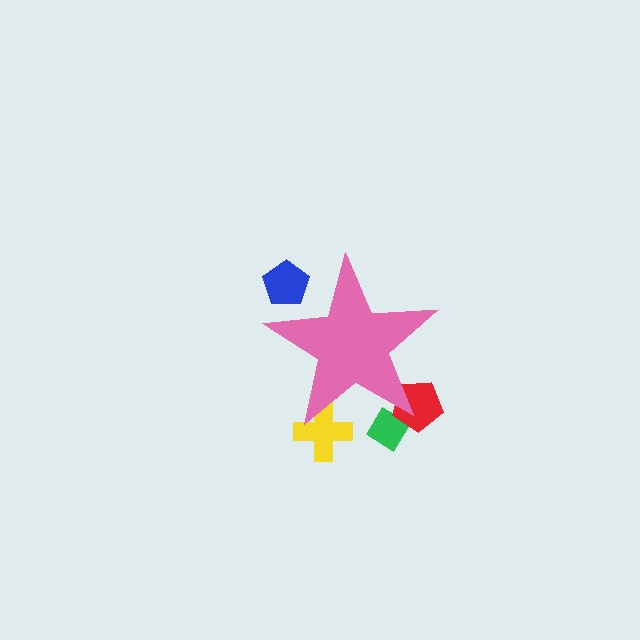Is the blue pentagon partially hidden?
Yes, the blue pentagon is partially hidden behind the pink star.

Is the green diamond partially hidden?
Yes, the green diamond is partially hidden behind the pink star.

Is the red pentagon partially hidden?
Yes, the red pentagon is partially hidden behind the pink star.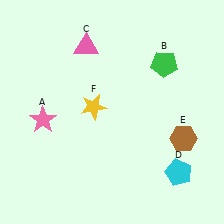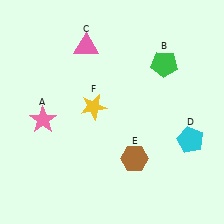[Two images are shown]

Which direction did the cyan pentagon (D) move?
The cyan pentagon (D) moved up.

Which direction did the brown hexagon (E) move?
The brown hexagon (E) moved left.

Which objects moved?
The objects that moved are: the cyan pentagon (D), the brown hexagon (E).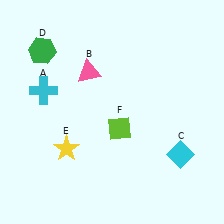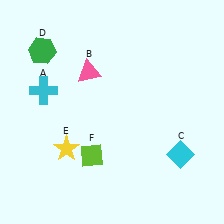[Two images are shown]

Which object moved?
The lime diamond (F) moved left.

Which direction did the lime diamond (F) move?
The lime diamond (F) moved left.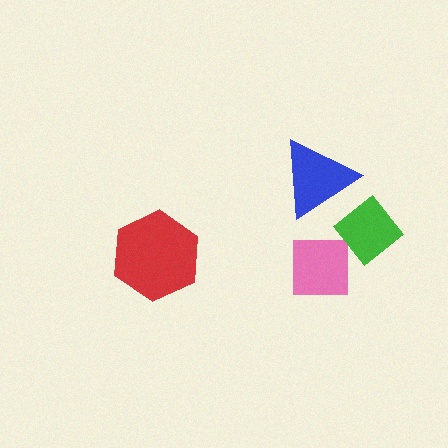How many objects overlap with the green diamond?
1 object overlaps with the green diamond.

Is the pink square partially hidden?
No, no other shape covers it.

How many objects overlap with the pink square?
0 objects overlap with the pink square.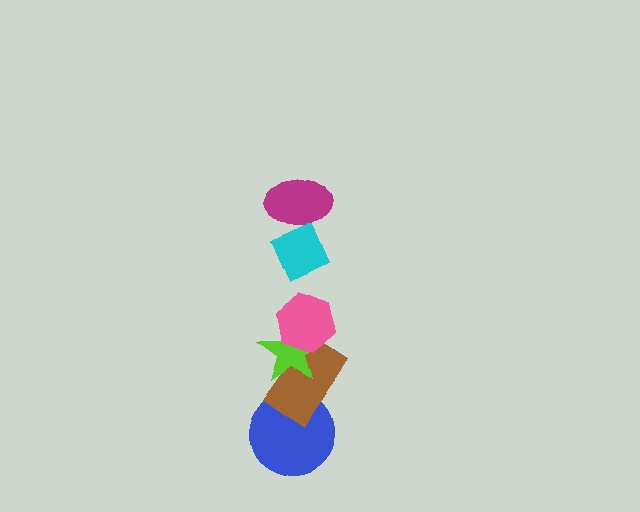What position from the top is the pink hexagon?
The pink hexagon is 3rd from the top.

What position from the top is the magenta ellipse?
The magenta ellipse is 1st from the top.